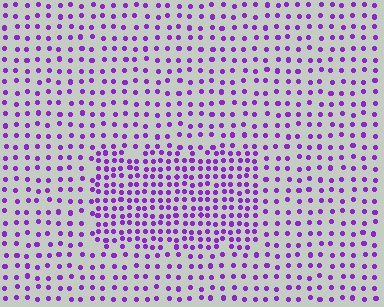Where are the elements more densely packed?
The elements are more densely packed inside the rectangle boundary.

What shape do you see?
I see a rectangle.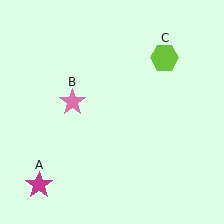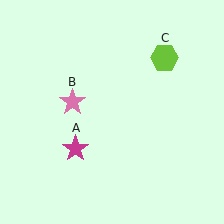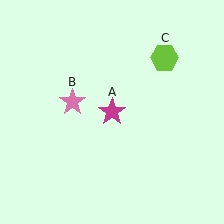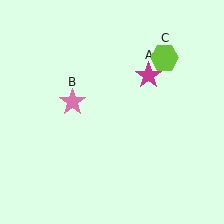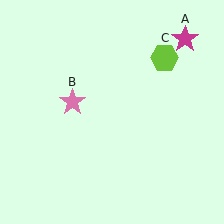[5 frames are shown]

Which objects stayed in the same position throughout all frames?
Pink star (object B) and lime hexagon (object C) remained stationary.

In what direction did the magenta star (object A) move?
The magenta star (object A) moved up and to the right.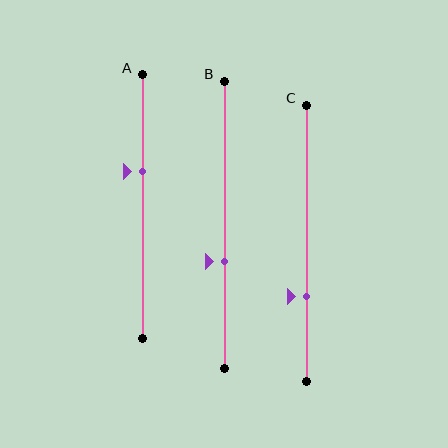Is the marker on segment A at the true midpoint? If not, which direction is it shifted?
No, the marker on segment A is shifted upward by about 14% of the segment length.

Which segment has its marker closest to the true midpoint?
Segment B has its marker closest to the true midpoint.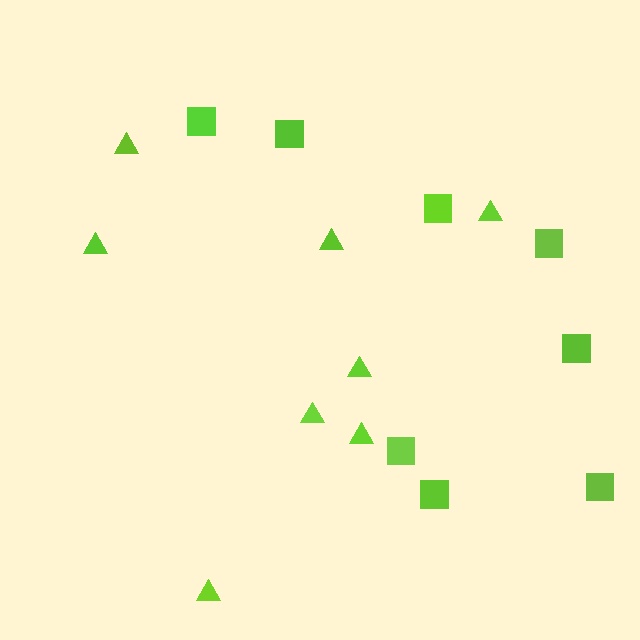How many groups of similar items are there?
There are 2 groups: one group of triangles (8) and one group of squares (8).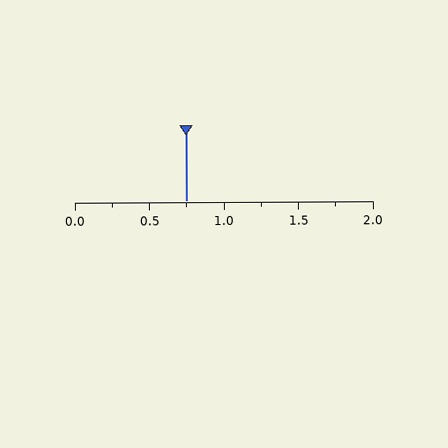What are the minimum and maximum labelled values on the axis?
The axis runs from 0.0 to 2.0.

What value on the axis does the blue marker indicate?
The marker indicates approximately 0.75.